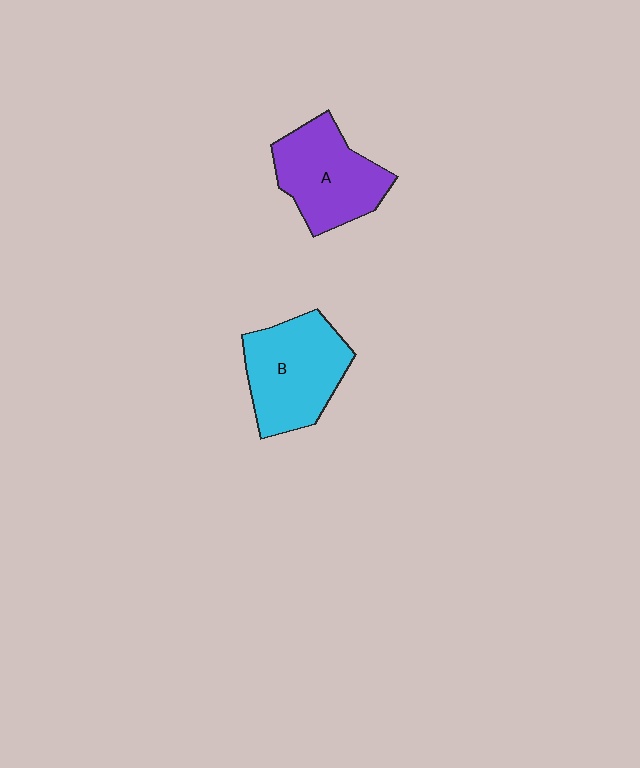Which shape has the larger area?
Shape B (cyan).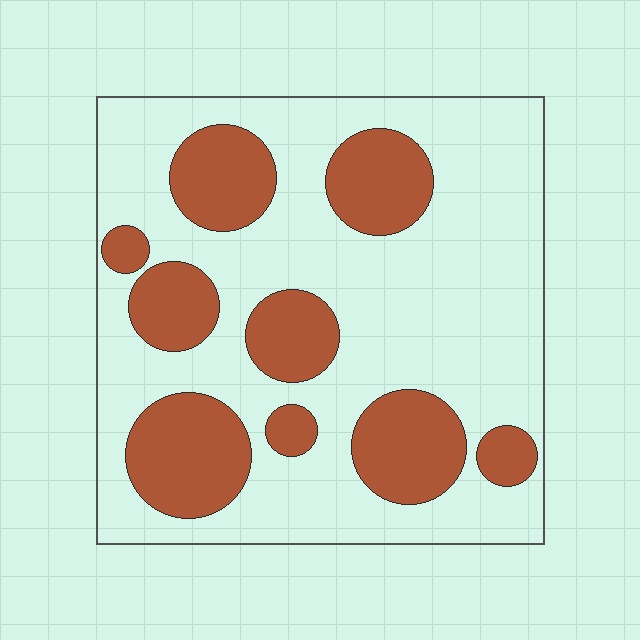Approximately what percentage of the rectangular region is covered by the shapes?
Approximately 30%.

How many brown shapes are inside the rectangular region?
9.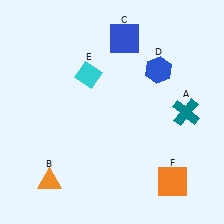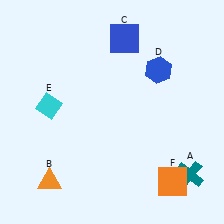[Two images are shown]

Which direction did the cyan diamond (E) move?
The cyan diamond (E) moved left.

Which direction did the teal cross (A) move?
The teal cross (A) moved down.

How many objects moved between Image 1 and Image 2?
2 objects moved between the two images.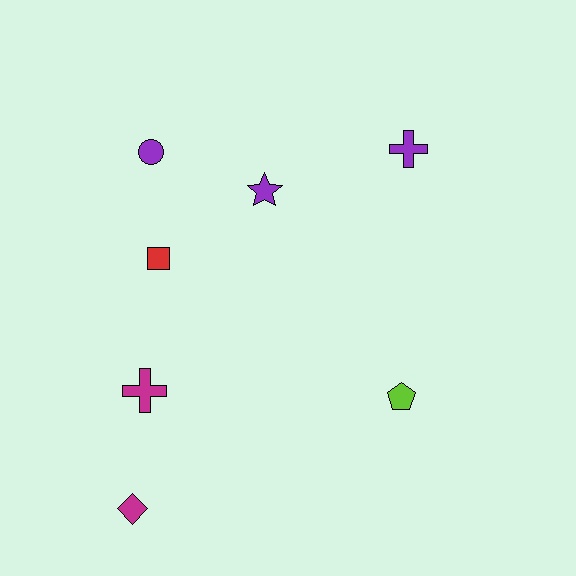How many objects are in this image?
There are 7 objects.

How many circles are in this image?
There is 1 circle.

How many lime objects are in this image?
There is 1 lime object.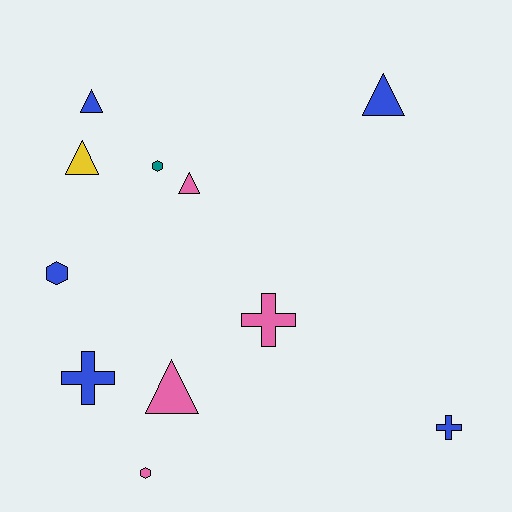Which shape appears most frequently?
Triangle, with 5 objects.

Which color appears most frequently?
Blue, with 5 objects.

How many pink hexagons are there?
There is 1 pink hexagon.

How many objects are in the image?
There are 11 objects.